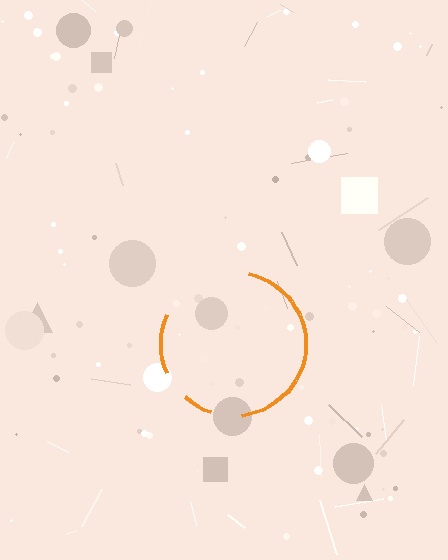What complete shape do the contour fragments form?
The contour fragments form a circle.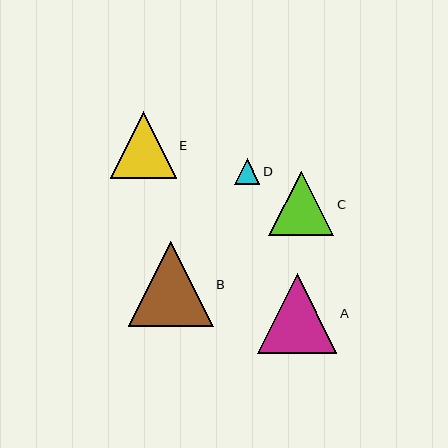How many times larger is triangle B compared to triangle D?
Triangle B is approximately 3.3 times the size of triangle D.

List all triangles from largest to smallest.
From largest to smallest: B, A, E, C, D.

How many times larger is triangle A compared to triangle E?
Triangle A is approximately 1.2 times the size of triangle E.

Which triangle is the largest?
Triangle B is the largest with a size of approximately 84 pixels.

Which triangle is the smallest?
Triangle D is the smallest with a size of approximately 26 pixels.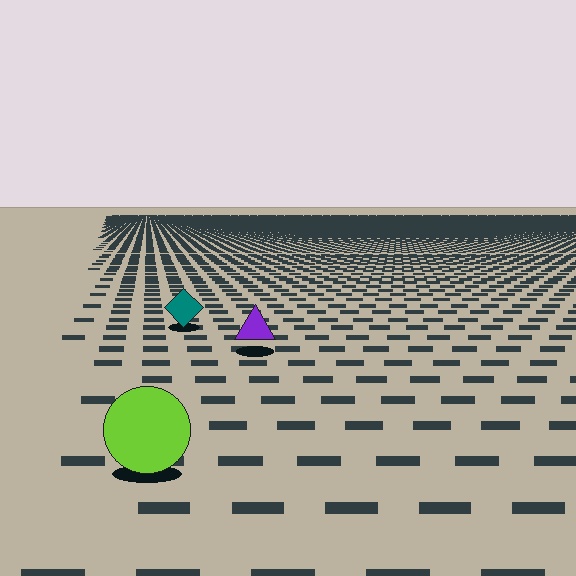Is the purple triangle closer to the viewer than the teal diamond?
Yes. The purple triangle is closer — you can tell from the texture gradient: the ground texture is coarser near it.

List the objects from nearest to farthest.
From nearest to farthest: the lime circle, the purple triangle, the teal diamond.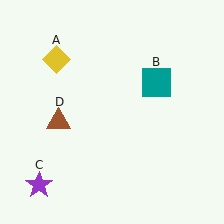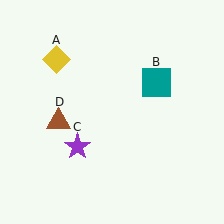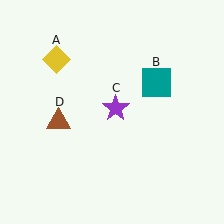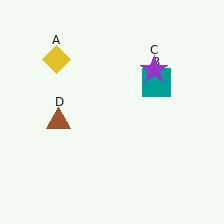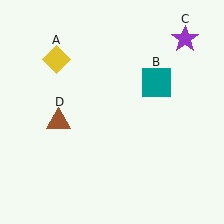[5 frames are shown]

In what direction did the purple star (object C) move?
The purple star (object C) moved up and to the right.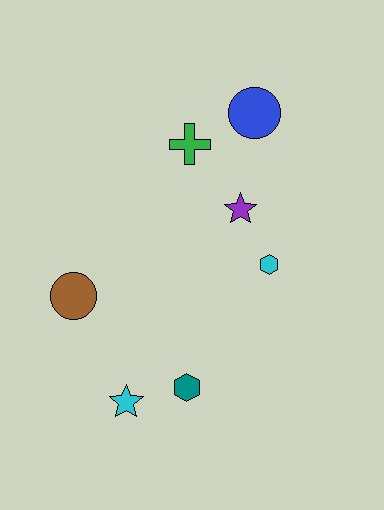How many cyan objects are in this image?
There are 2 cyan objects.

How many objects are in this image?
There are 7 objects.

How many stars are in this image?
There are 2 stars.